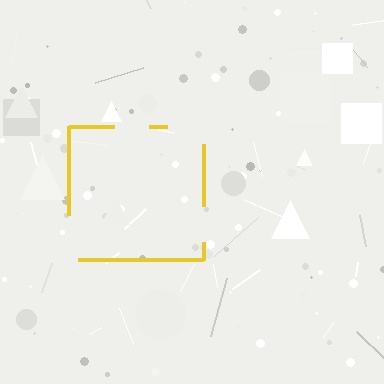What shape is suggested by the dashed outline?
The dashed outline suggests a square.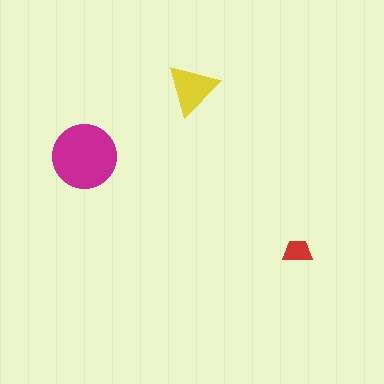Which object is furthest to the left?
The magenta circle is leftmost.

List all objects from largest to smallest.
The magenta circle, the yellow triangle, the red trapezoid.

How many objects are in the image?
There are 3 objects in the image.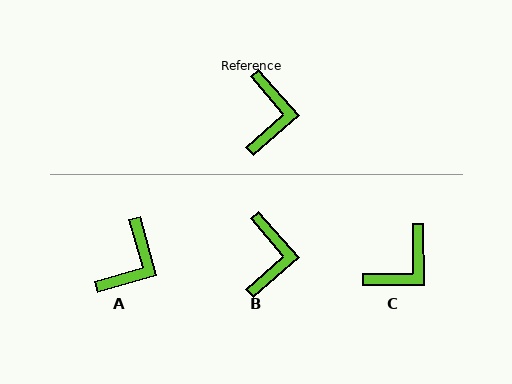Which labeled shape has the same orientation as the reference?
B.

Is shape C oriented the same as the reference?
No, it is off by about 41 degrees.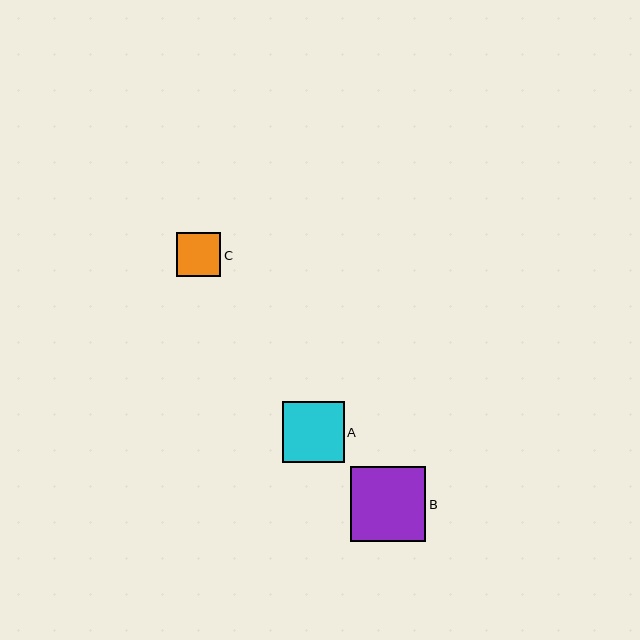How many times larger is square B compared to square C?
Square B is approximately 1.7 times the size of square C.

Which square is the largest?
Square B is the largest with a size of approximately 75 pixels.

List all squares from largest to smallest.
From largest to smallest: B, A, C.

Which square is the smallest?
Square C is the smallest with a size of approximately 44 pixels.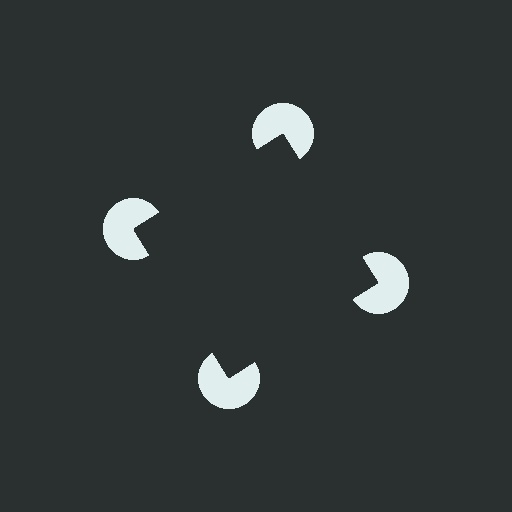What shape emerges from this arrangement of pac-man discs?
An illusory square — its edges are inferred from the aligned wedge cuts in the pac-man discs, not physically drawn.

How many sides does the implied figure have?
4 sides.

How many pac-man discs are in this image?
There are 4 — one at each vertex of the illusory square.